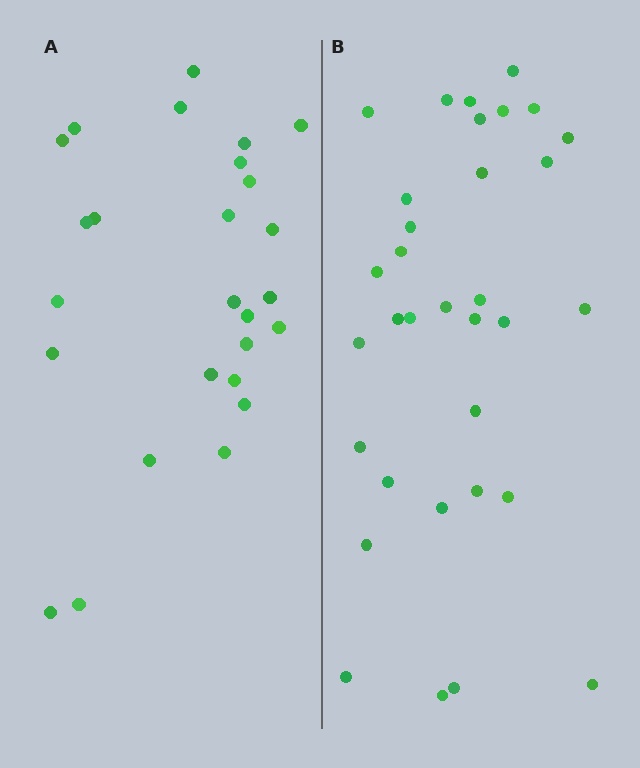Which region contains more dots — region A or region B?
Region B (the right region) has more dots.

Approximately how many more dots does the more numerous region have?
Region B has roughly 8 or so more dots than region A.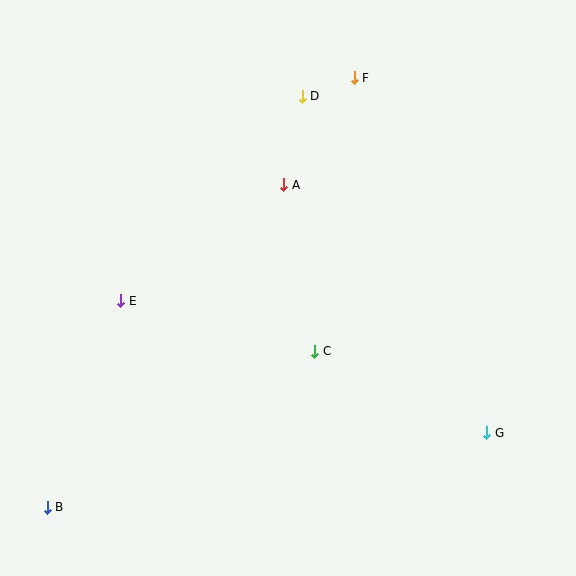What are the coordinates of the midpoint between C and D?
The midpoint between C and D is at (308, 224).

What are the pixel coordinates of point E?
Point E is at (121, 301).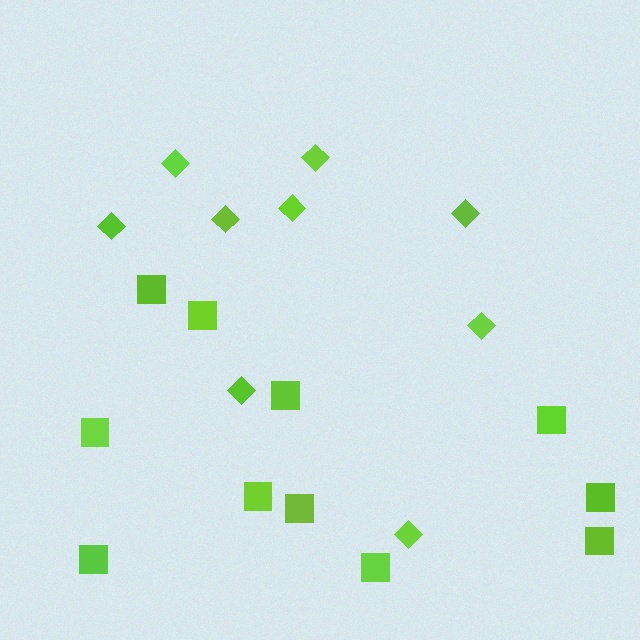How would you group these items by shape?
There are 2 groups: one group of squares (11) and one group of diamonds (9).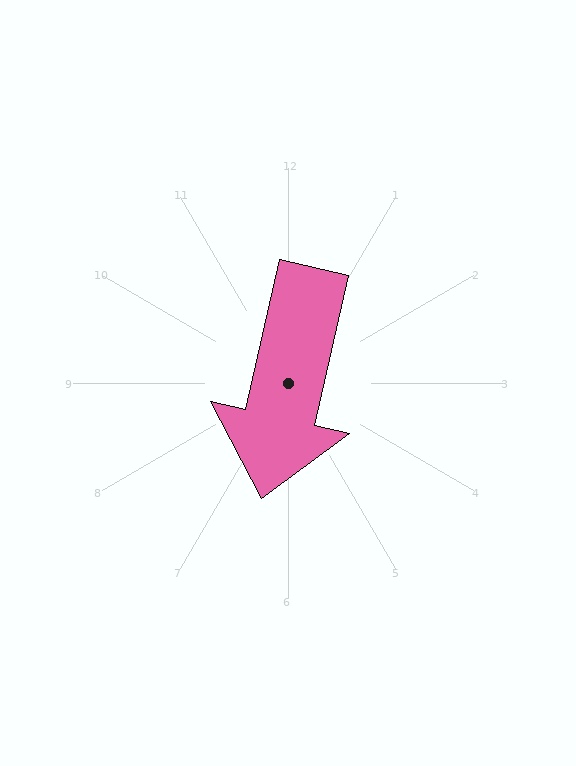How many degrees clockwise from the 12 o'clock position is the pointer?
Approximately 193 degrees.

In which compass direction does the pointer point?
South.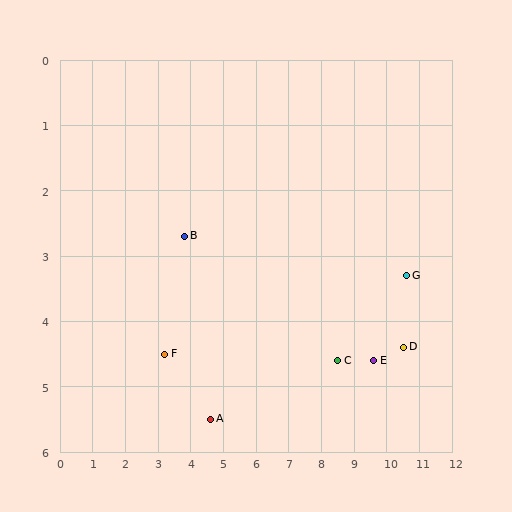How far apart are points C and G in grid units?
Points C and G are about 2.5 grid units apart.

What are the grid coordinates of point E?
Point E is at approximately (9.6, 4.6).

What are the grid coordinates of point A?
Point A is at approximately (4.6, 5.5).